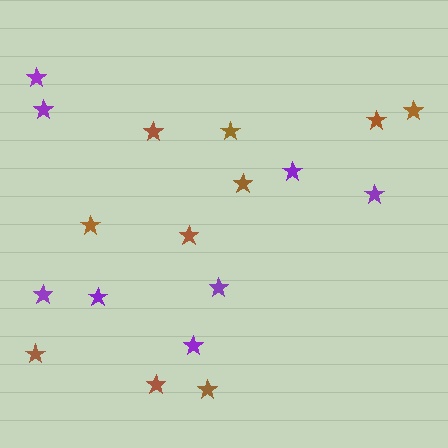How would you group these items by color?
There are 2 groups: one group of brown stars (10) and one group of purple stars (8).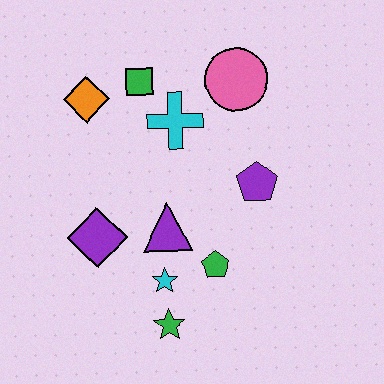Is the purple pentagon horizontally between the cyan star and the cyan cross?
No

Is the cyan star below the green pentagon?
Yes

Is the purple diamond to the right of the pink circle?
No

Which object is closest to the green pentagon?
The cyan star is closest to the green pentagon.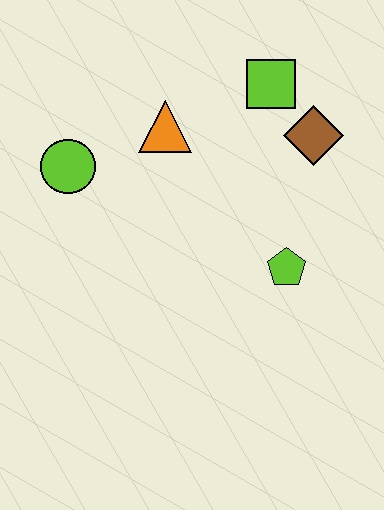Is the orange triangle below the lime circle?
No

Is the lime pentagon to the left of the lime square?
No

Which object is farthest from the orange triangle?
The lime pentagon is farthest from the orange triangle.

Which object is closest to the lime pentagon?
The brown diamond is closest to the lime pentagon.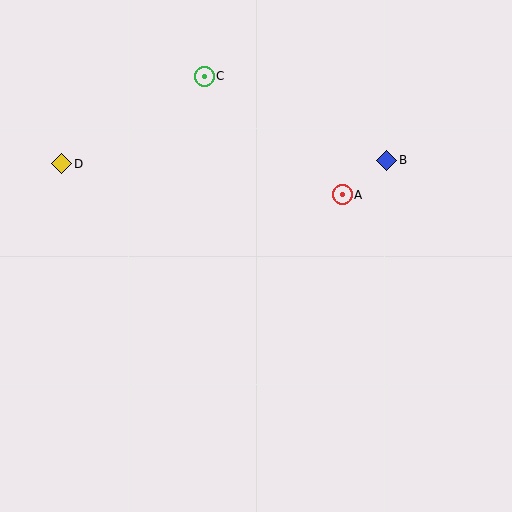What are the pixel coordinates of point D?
Point D is at (62, 164).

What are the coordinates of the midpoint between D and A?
The midpoint between D and A is at (202, 179).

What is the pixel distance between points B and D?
The distance between B and D is 325 pixels.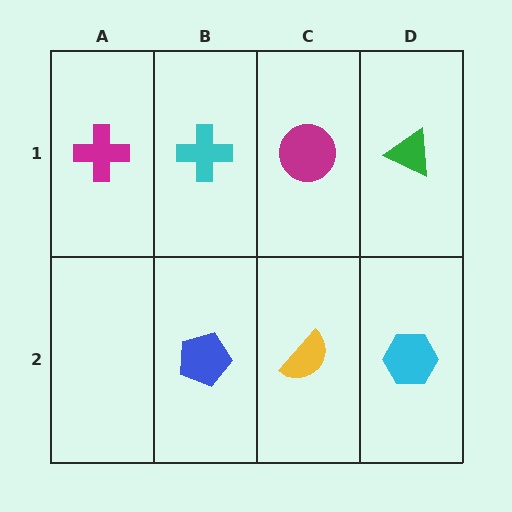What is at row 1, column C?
A magenta circle.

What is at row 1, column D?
A green triangle.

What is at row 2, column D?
A cyan hexagon.